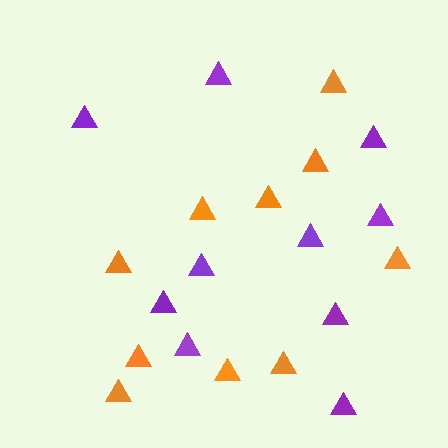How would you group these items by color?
There are 2 groups: one group of purple triangles (10) and one group of orange triangles (10).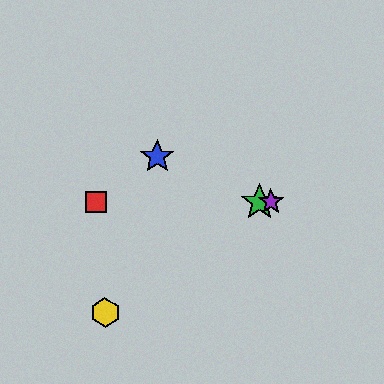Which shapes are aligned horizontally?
The red square, the green star, the purple star are aligned horizontally.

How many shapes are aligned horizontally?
3 shapes (the red square, the green star, the purple star) are aligned horizontally.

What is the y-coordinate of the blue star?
The blue star is at y≈157.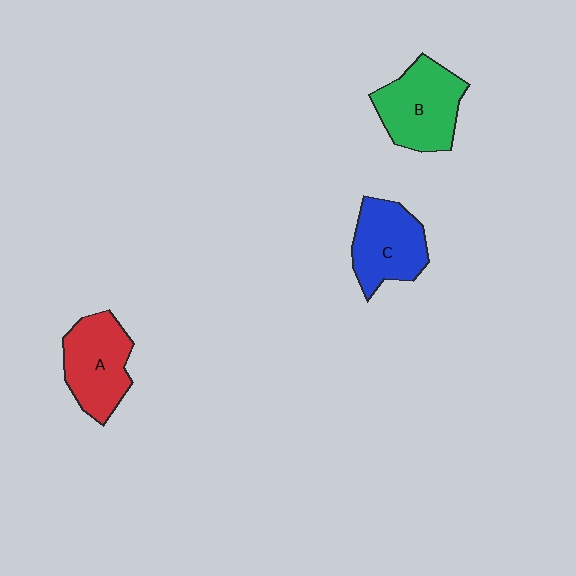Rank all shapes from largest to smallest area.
From largest to smallest: B (green), A (red), C (blue).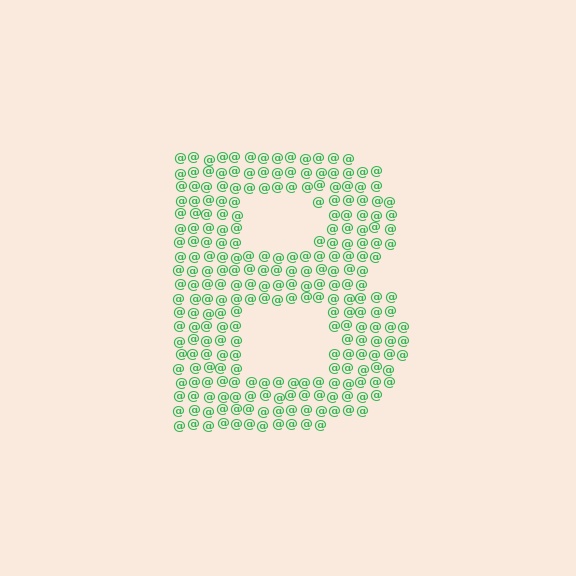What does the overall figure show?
The overall figure shows the letter B.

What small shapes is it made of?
It is made of small at signs.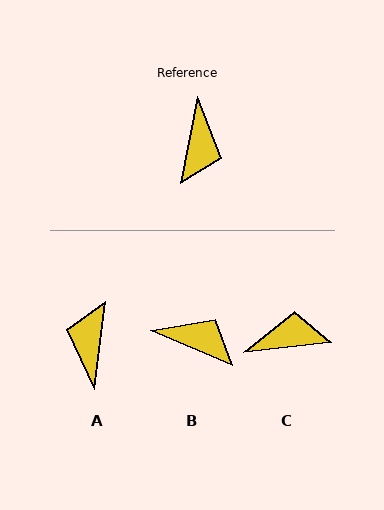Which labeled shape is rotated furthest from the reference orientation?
A, about 176 degrees away.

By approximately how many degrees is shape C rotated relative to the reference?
Approximately 108 degrees counter-clockwise.